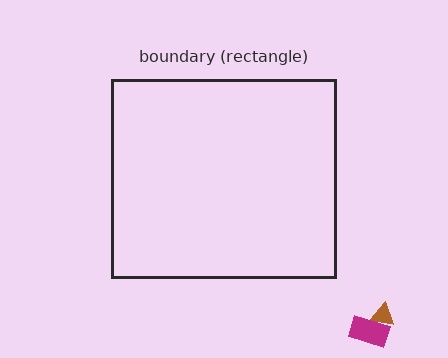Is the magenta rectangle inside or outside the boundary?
Outside.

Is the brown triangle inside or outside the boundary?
Outside.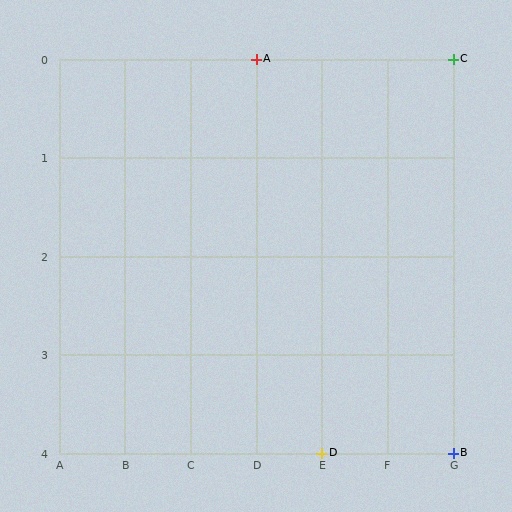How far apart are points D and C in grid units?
Points D and C are 2 columns and 4 rows apart (about 4.5 grid units diagonally).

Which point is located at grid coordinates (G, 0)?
Point C is at (G, 0).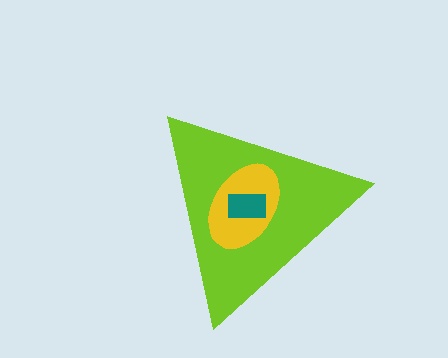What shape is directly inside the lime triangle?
The yellow ellipse.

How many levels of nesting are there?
3.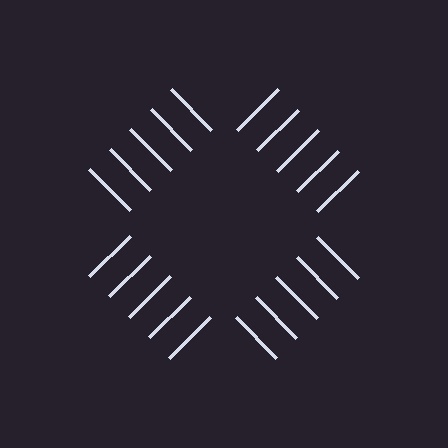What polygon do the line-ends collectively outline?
An illusory square — the line segments terminate on its edges but no continuous stroke is drawn.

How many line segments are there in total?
20 — 5 along each of the 4 edges.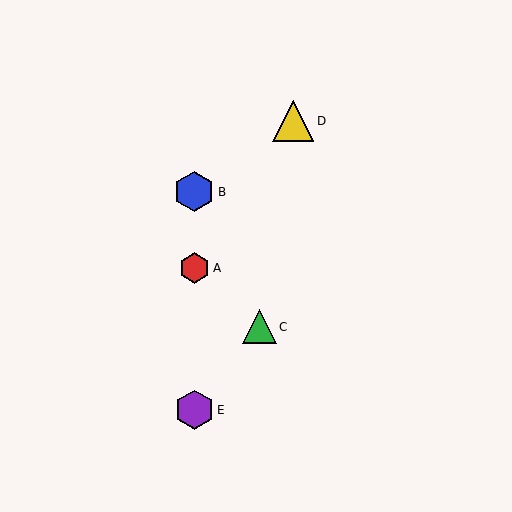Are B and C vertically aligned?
No, B is at x≈194 and C is at x≈259.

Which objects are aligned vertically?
Objects A, B, E are aligned vertically.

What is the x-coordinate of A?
Object A is at x≈194.